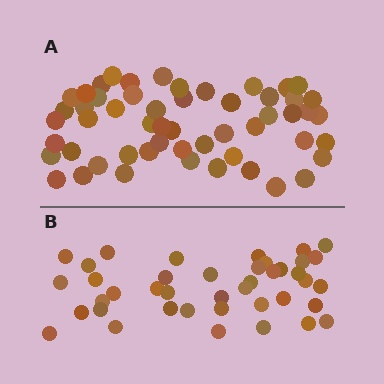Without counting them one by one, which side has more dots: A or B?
Region A (the top region) has more dots.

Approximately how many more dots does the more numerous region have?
Region A has approximately 15 more dots than region B.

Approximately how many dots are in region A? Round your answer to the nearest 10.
About 50 dots. (The exact count is 54, which rounds to 50.)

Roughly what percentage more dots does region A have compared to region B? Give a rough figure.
About 30% more.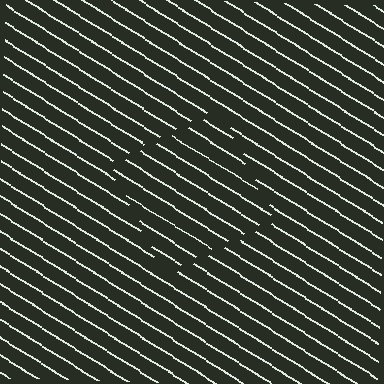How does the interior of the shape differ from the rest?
The interior of the shape contains the same grating, shifted by half a period — the contour is defined by the phase discontinuity where line-ends from the inner and outer gratings abut.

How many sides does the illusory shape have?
4 sides — the line-ends trace a square.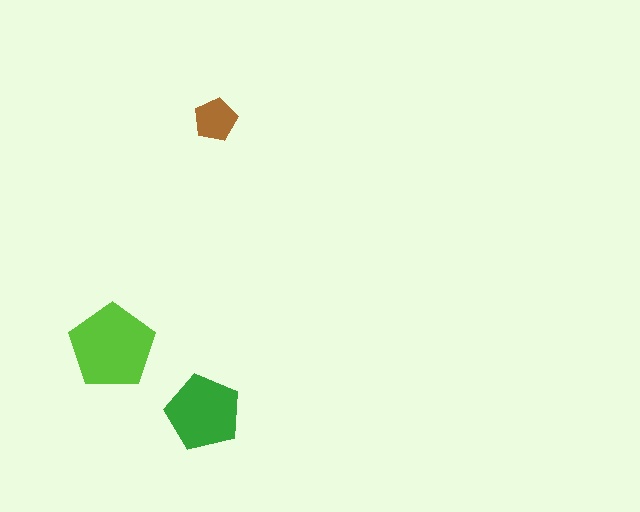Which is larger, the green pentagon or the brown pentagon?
The green one.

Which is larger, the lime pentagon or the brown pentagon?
The lime one.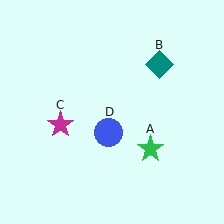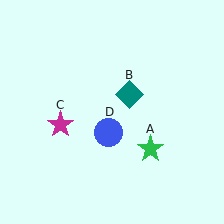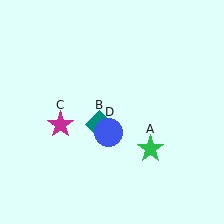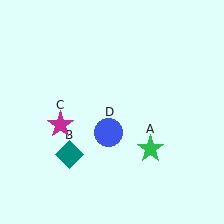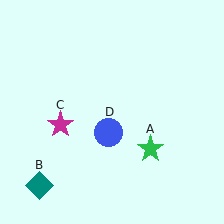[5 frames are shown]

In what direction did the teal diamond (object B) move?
The teal diamond (object B) moved down and to the left.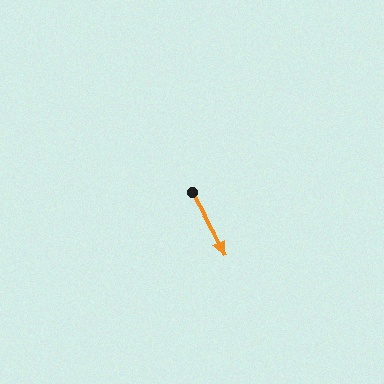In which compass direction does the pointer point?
Southeast.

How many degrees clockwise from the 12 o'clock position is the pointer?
Approximately 152 degrees.